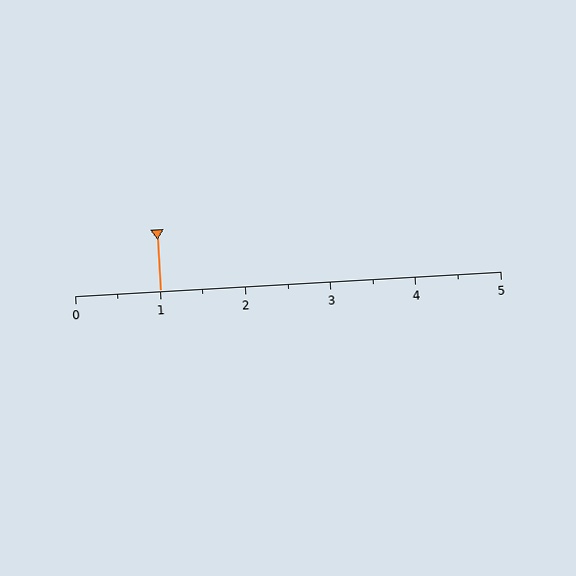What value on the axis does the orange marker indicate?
The marker indicates approximately 1.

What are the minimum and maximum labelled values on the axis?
The axis runs from 0 to 5.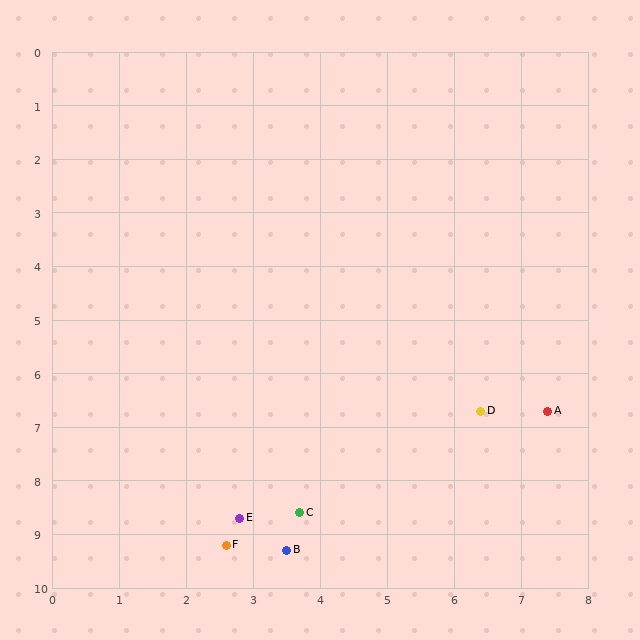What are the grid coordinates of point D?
Point D is at approximately (6.4, 6.7).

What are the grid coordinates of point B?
Point B is at approximately (3.5, 9.3).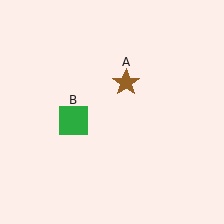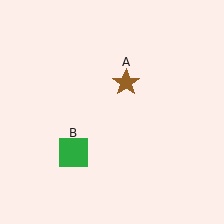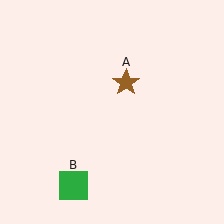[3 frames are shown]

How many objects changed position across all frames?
1 object changed position: green square (object B).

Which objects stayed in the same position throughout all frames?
Brown star (object A) remained stationary.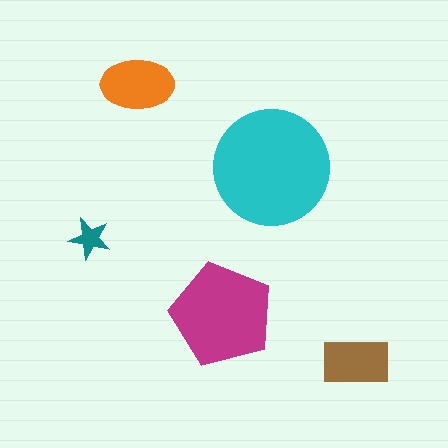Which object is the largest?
The cyan circle.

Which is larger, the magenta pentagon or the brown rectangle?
The magenta pentagon.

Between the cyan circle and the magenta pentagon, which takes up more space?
The cyan circle.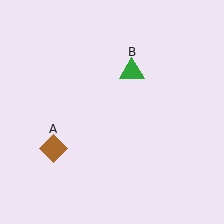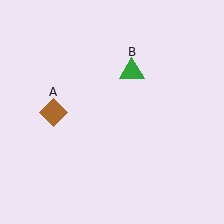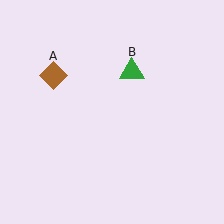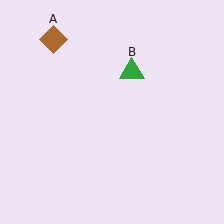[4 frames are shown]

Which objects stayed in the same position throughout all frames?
Green triangle (object B) remained stationary.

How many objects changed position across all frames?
1 object changed position: brown diamond (object A).